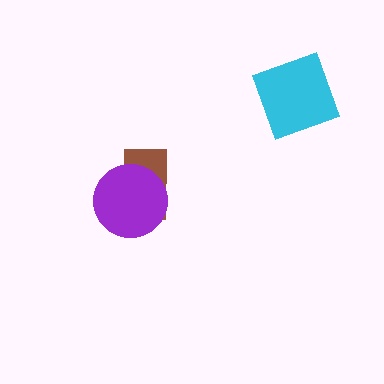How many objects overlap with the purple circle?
1 object overlaps with the purple circle.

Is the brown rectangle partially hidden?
Yes, it is partially covered by another shape.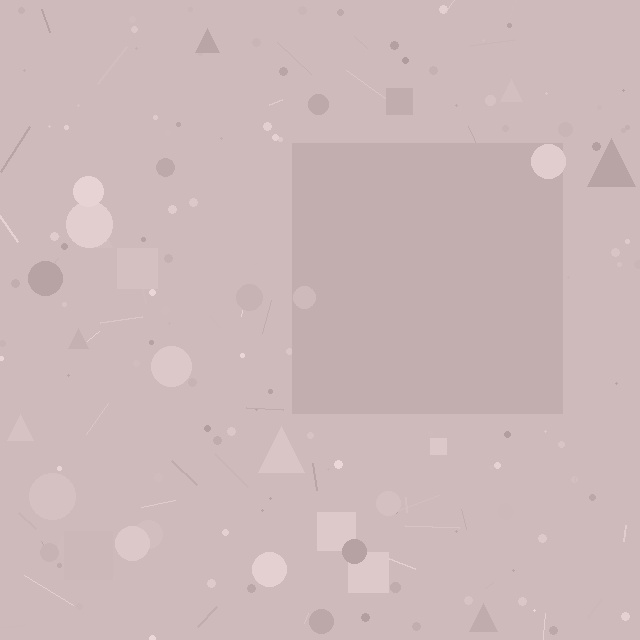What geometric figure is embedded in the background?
A square is embedded in the background.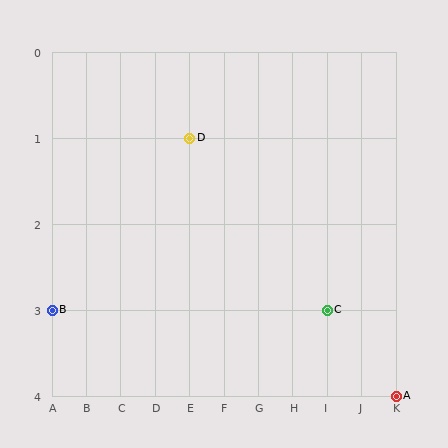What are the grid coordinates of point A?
Point A is at grid coordinates (K, 4).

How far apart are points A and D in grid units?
Points A and D are 6 columns and 3 rows apart (about 6.7 grid units diagonally).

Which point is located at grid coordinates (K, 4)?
Point A is at (K, 4).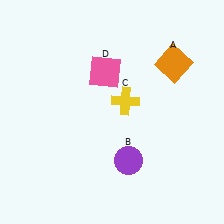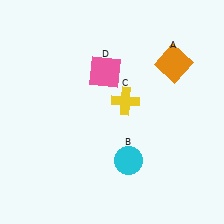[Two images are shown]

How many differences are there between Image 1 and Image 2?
There is 1 difference between the two images.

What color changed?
The circle (B) changed from purple in Image 1 to cyan in Image 2.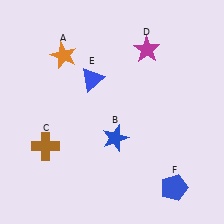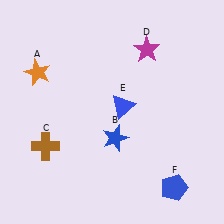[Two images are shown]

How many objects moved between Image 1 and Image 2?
2 objects moved between the two images.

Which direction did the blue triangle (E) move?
The blue triangle (E) moved right.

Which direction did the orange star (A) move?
The orange star (A) moved left.